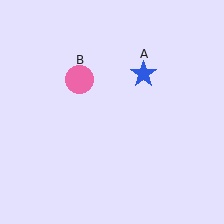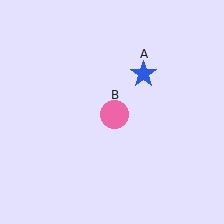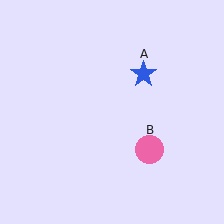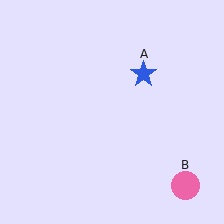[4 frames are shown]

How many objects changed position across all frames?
1 object changed position: pink circle (object B).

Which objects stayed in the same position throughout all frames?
Blue star (object A) remained stationary.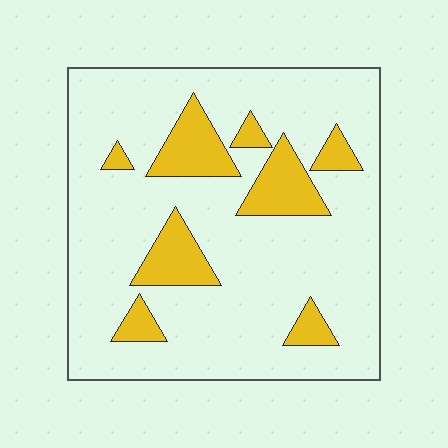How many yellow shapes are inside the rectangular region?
8.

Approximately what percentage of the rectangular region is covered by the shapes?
Approximately 20%.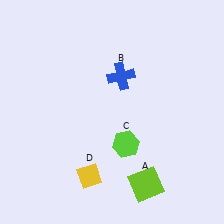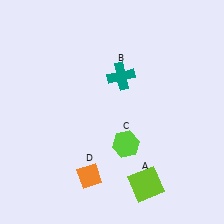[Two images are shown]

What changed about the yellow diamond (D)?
In Image 1, D is yellow. In Image 2, it changed to orange.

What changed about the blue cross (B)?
In Image 1, B is blue. In Image 2, it changed to teal.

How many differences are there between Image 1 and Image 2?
There are 2 differences between the two images.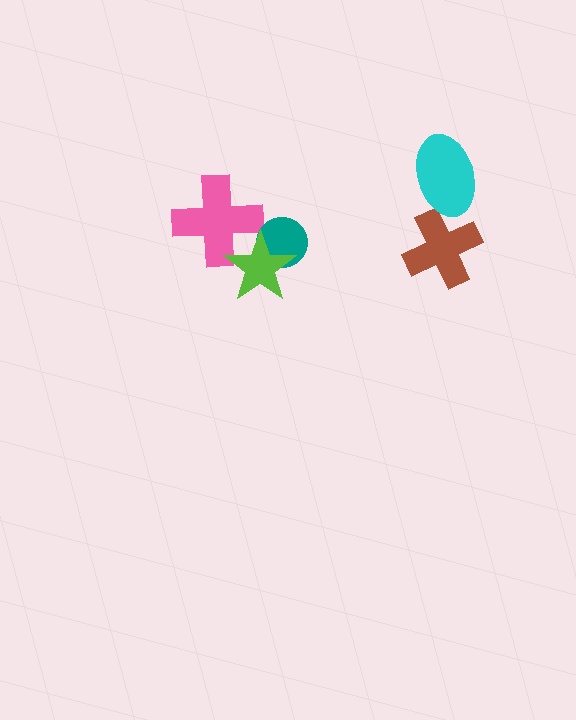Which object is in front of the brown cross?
The cyan ellipse is in front of the brown cross.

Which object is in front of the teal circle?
The lime star is in front of the teal circle.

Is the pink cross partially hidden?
Yes, it is partially covered by another shape.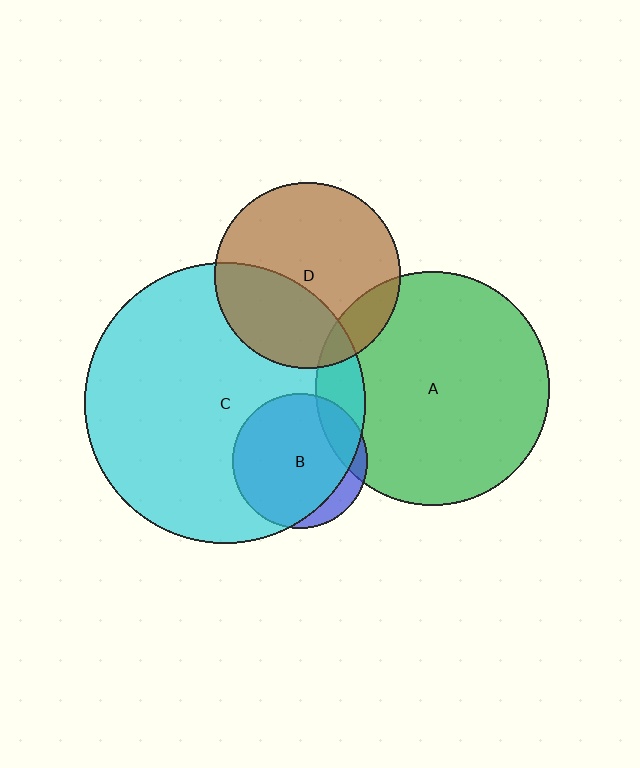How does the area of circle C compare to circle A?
Approximately 1.4 times.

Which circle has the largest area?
Circle C (cyan).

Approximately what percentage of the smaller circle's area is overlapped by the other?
Approximately 35%.